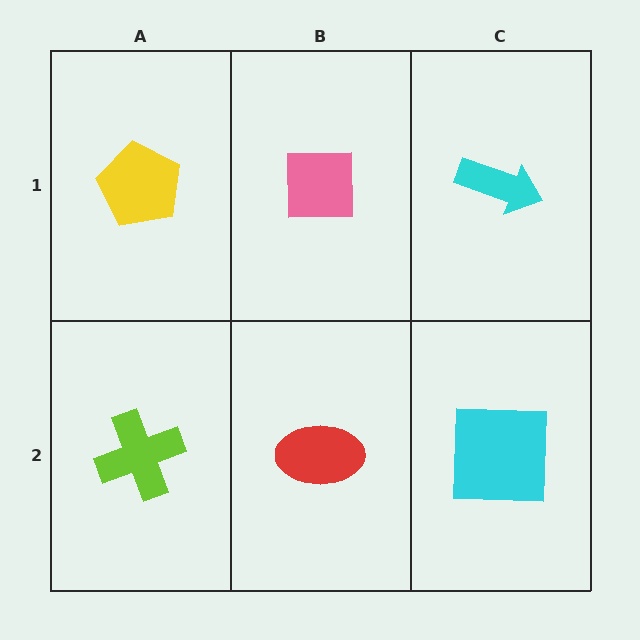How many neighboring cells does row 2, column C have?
2.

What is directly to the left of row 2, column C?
A red ellipse.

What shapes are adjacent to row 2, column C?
A cyan arrow (row 1, column C), a red ellipse (row 2, column B).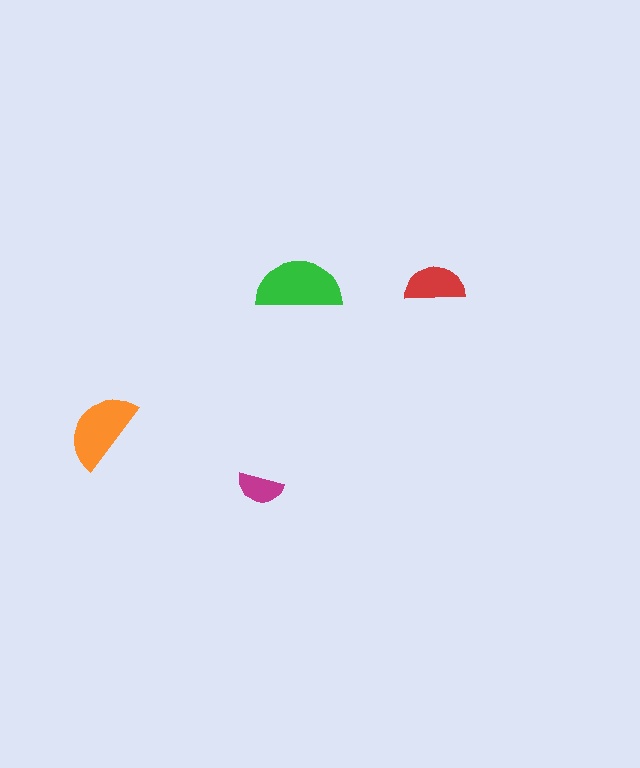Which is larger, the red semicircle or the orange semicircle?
The orange one.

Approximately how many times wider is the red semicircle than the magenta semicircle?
About 1.5 times wider.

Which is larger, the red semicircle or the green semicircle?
The green one.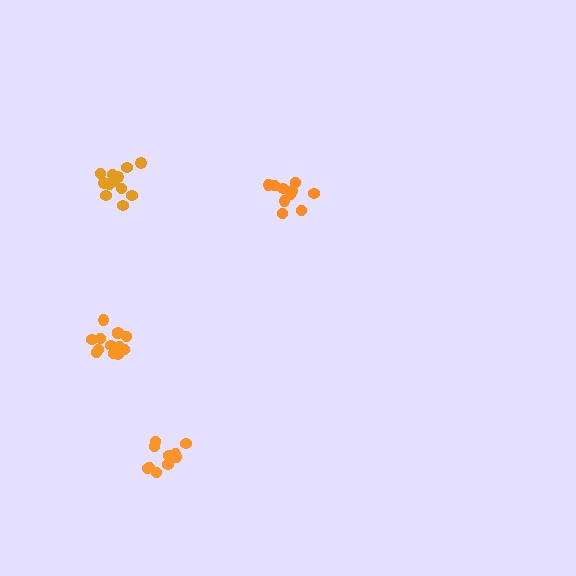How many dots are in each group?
Group 1: 10 dots, Group 2: 12 dots, Group 3: 10 dots, Group 4: 14 dots (46 total).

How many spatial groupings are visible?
There are 4 spatial groupings.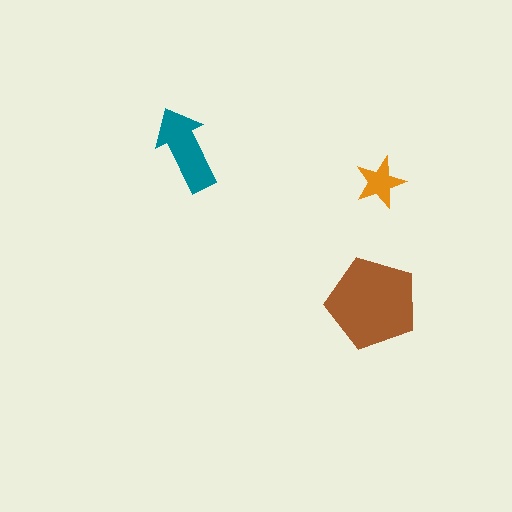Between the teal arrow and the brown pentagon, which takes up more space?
The brown pentagon.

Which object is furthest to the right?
The orange star is rightmost.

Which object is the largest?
The brown pentagon.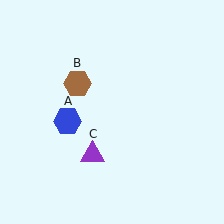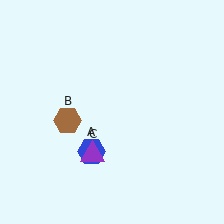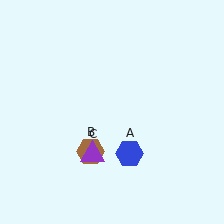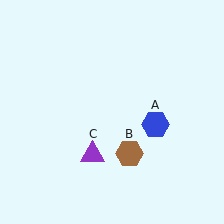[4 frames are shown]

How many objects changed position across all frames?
2 objects changed position: blue hexagon (object A), brown hexagon (object B).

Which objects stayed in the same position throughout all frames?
Purple triangle (object C) remained stationary.